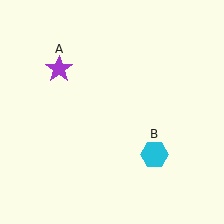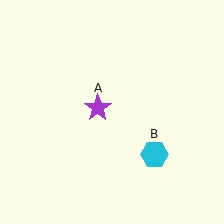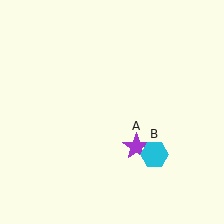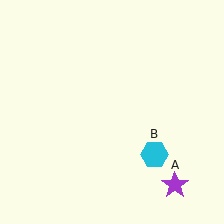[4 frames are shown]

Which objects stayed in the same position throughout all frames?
Cyan hexagon (object B) remained stationary.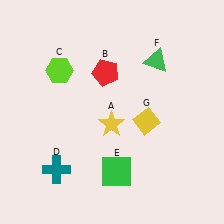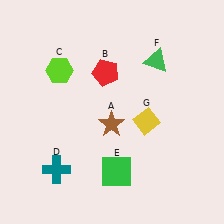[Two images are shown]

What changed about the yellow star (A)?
In Image 1, A is yellow. In Image 2, it changed to brown.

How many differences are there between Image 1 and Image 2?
There is 1 difference between the two images.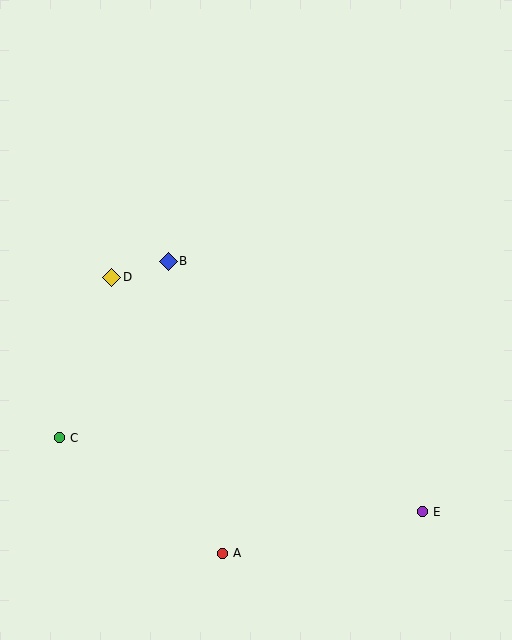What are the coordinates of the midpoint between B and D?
The midpoint between B and D is at (140, 269).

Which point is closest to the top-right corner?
Point B is closest to the top-right corner.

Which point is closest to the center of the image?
Point B at (168, 261) is closest to the center.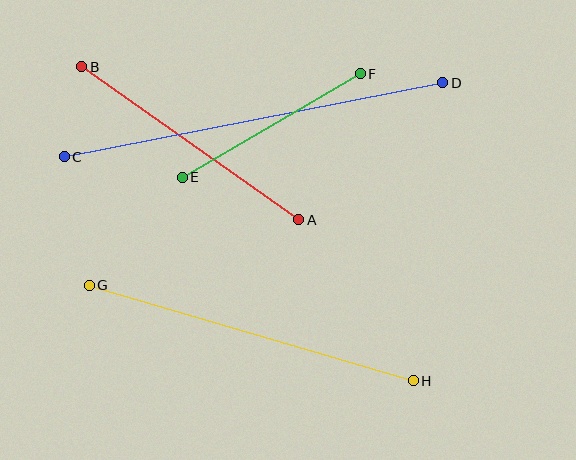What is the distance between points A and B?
The distance is approximately 266 pixels.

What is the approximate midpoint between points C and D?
The midpoint is at approximately (253, 120) pixels.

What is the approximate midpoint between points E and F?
The midpoint is at approximately (271, 125) pixels.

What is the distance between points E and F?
The distance is approximately 206 pixels.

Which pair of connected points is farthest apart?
Points C and D are farthest apart.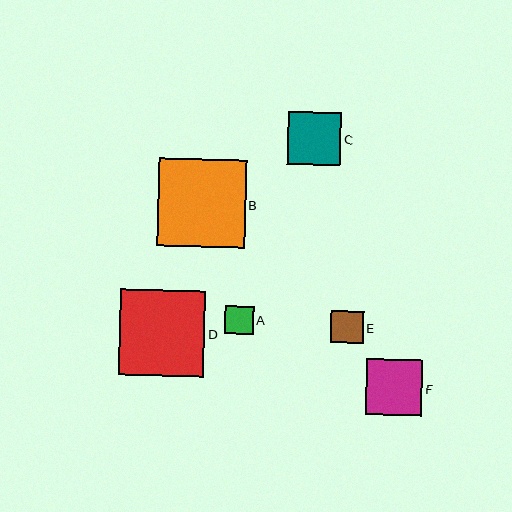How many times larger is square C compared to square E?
Square C is approximately 1.6 times the size of square E.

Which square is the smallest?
Square A is the smallest with a size of approximately 28 pixels.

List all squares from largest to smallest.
From largest to smallest: B, D, F, C, E, A.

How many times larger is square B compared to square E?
Square B is approximately 2.7 times the size of square E.